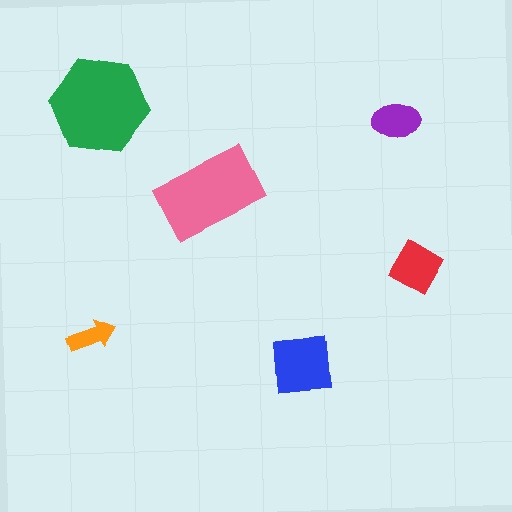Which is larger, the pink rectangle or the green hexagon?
The green hexagon.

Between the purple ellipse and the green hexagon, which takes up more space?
The green hexagon.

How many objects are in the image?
There are 6 objects in the image.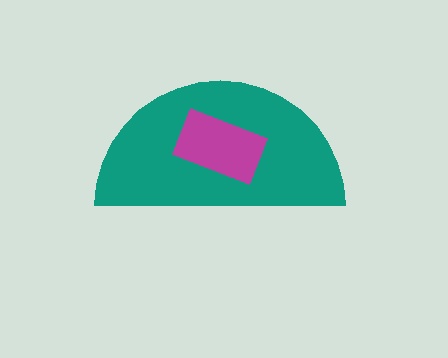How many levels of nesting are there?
2.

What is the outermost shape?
The teal semicircle.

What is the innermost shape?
The magenta rectangle.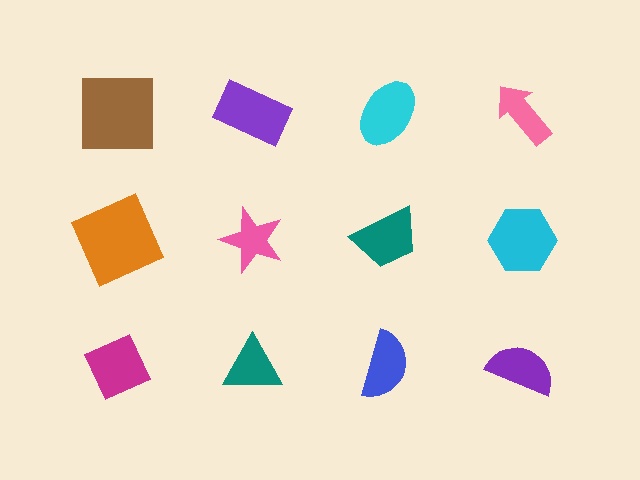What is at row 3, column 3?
A blue semicircle.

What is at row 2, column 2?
A pink star.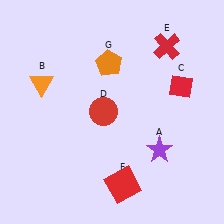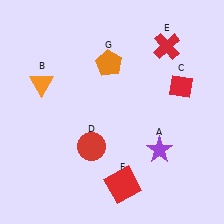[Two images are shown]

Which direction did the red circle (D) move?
The red circle (D) moved down.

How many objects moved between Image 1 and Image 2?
1 object moved between the two images.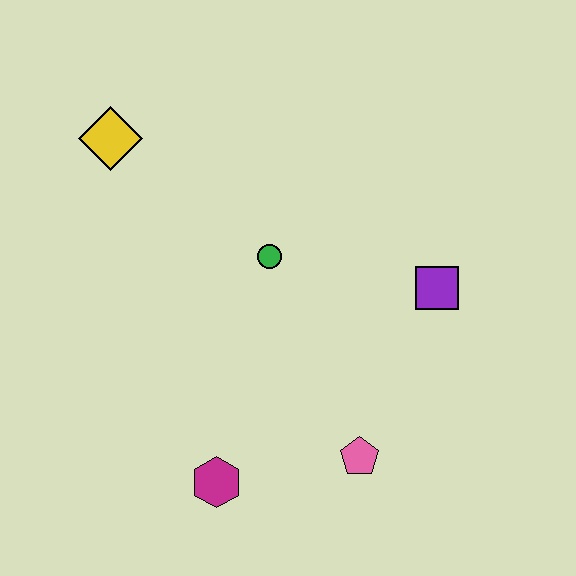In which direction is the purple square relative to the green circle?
The purple square is to the right of the green circle.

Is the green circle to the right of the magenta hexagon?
Yes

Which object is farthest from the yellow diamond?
The pink pentagon is farthest from the yellow diamond.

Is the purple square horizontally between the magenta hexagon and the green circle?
No